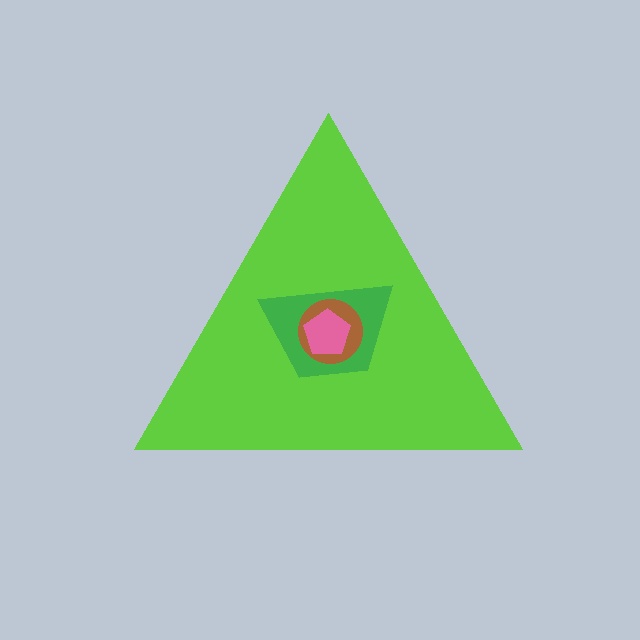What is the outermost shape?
The lime triangle.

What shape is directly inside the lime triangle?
The green trapezoid.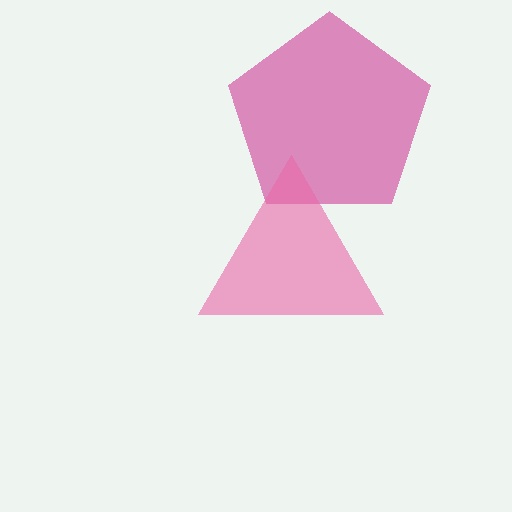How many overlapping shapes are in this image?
There are 2 overlapping shapes in the image.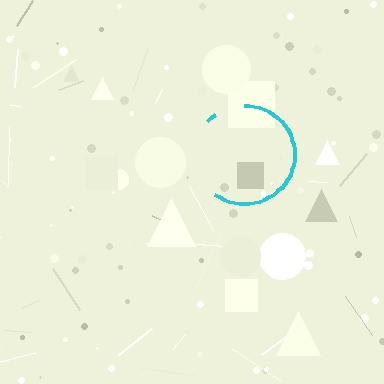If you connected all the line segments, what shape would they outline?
They would outline a circle.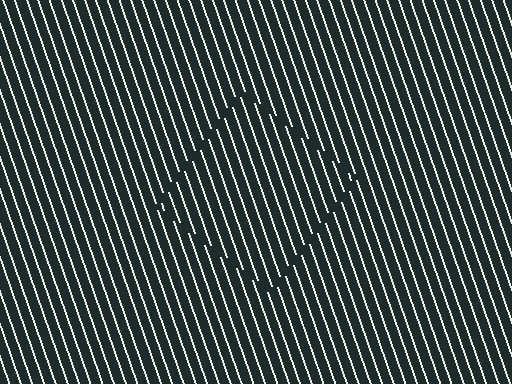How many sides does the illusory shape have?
4 sides — the line-ends trace a square.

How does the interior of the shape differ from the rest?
The interior of the shape contains the same grating, shifted by half a period — the contour is defined by the phase discontinuity where line-ends from the inner and outer gratings abut.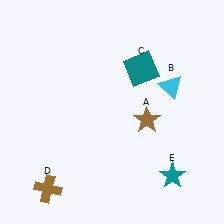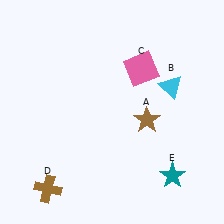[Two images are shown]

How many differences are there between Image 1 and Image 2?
There is 1 difference between the two images.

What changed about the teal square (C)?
In Image 1, C is teal. In Image 2, it changed to pink.